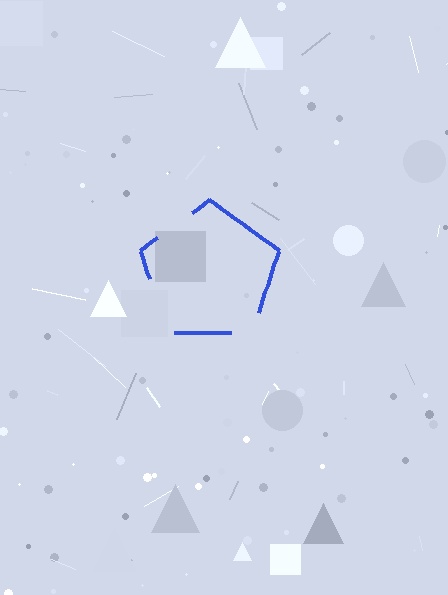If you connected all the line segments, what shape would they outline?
They would outline a pentagon.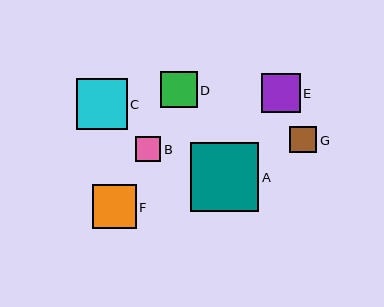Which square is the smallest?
Square B is the smallest with a size of approximately 25 pixels.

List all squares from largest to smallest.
From largest to smallest: A, C, F, E, D, G, B.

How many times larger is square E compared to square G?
Square E is approximately 1.4 times the size of square G.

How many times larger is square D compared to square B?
Square D is approximately 1.5 times the size of square B.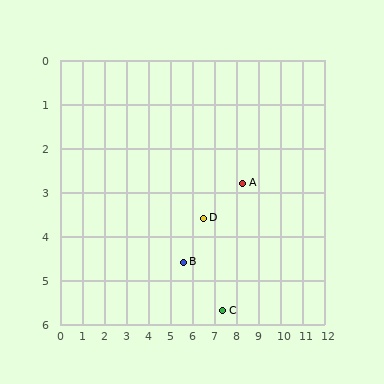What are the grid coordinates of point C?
Point C is at approximately (7.4, 5.7).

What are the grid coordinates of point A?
Point A is at approximately (8.3, 2.8).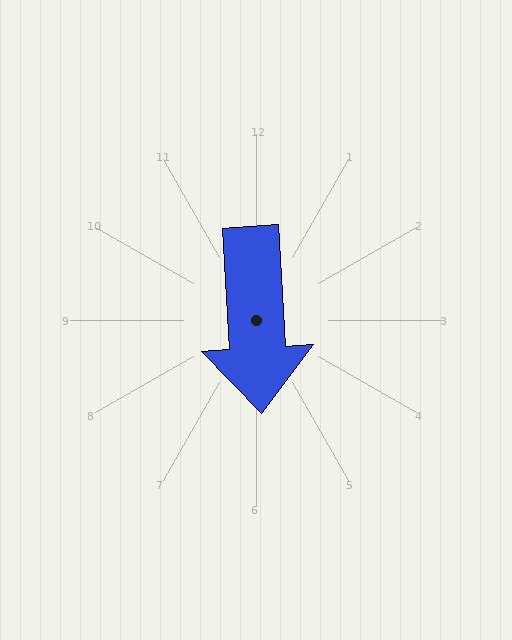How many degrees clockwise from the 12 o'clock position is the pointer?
Approximately 176 degrees.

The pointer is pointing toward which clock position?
Roughly 6 o'clock.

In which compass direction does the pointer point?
South.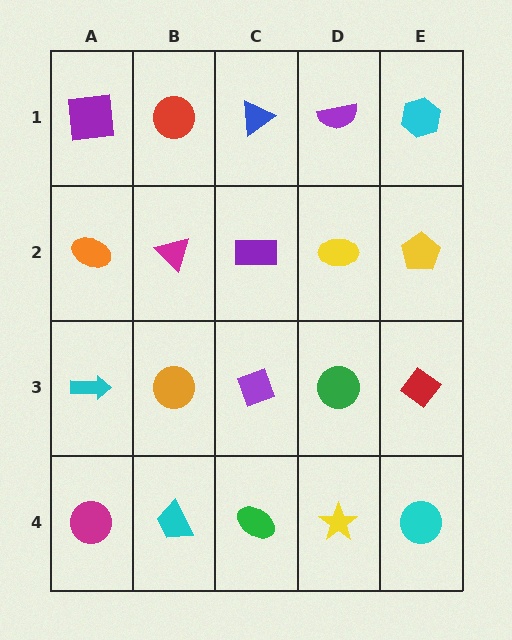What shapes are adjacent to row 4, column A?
A cyan arrow (row 3, column A), a cyan trapezoid (row 4, column B).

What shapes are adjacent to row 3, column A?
An orange ellipse (row 2, column A), a magenta circle (row 4, column A), an orange circle (row 3, column B).